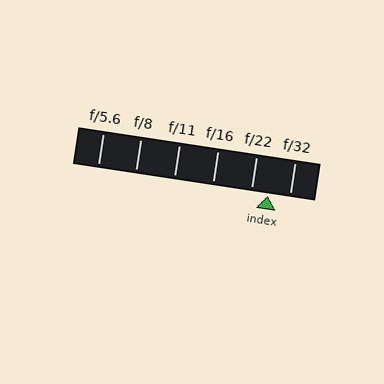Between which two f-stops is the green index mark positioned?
The index mark is between f/22 and f/32.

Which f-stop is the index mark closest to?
The index mark is closest to f/22.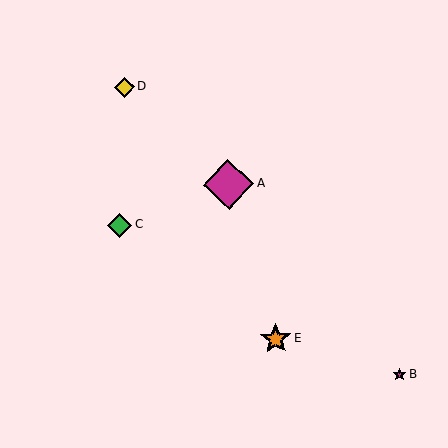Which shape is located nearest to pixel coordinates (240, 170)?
The magenta diamond (labeled A) at (229, 184) is nearest to that location.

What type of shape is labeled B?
Shape B is a magenta star.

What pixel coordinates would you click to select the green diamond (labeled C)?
Click at (119, 225) to select the green diamond C.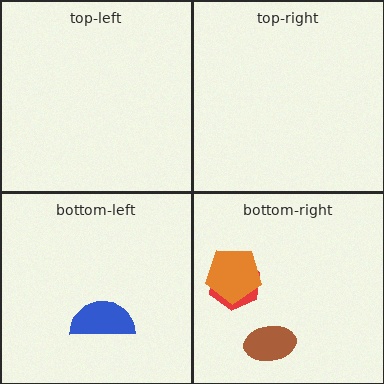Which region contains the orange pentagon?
The bottom-right region.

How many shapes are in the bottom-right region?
3.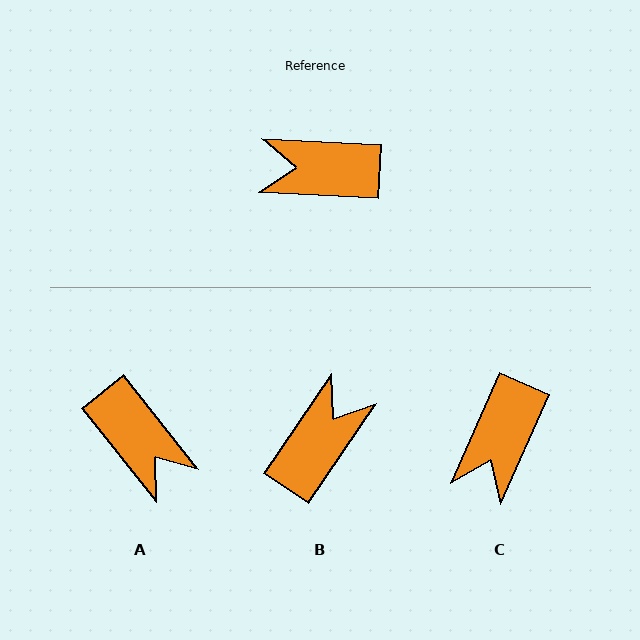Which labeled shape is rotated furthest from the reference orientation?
A, about 131 degrees away.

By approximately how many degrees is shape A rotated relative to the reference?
Approximately 131 degrees counter-clockwise.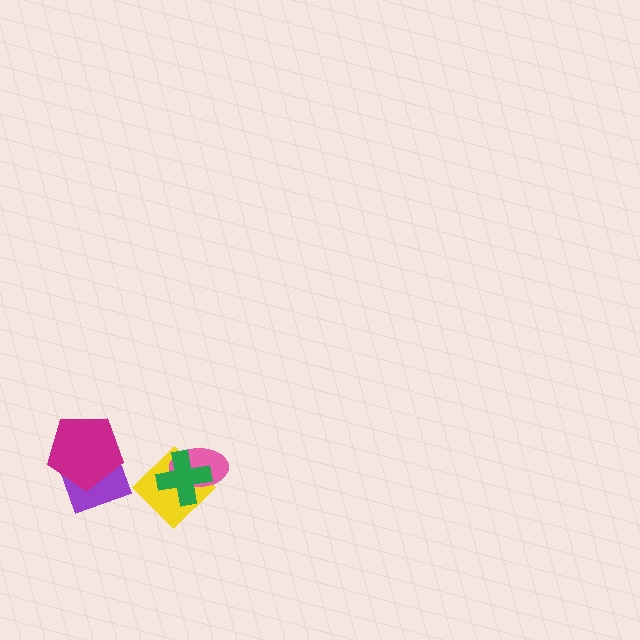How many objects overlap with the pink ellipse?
2 objects overlap with the pink ellipse.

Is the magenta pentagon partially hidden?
No, no other shape covers it.